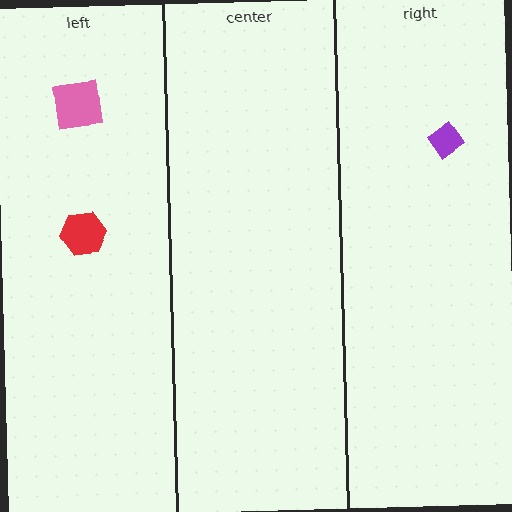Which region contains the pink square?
The left region.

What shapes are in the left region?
The pink square, the red hexagon.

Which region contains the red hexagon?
The left region.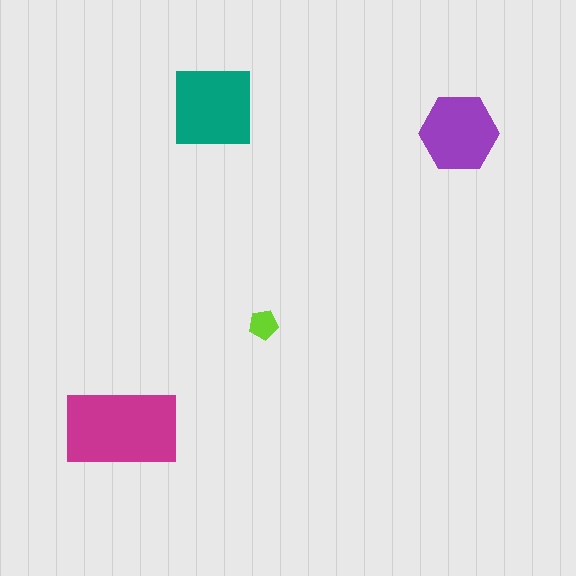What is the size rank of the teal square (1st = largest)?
2nd.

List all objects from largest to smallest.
The magenta rectangle, the teal square, the purple hexagon, the lime pentagon.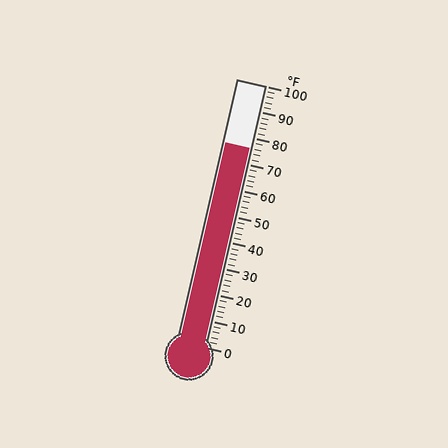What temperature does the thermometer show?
The thermometer shows approximately 76°F.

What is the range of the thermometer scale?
The thermometer scale ranges from 0°F to 100°F.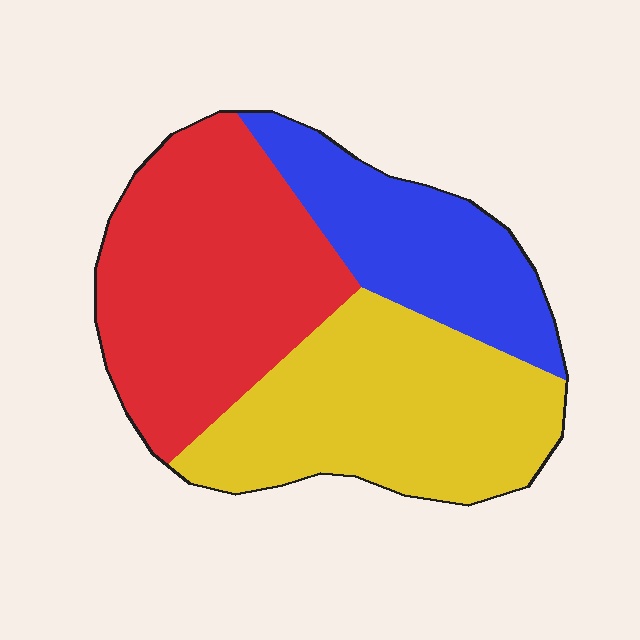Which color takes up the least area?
Blue, at roughly 25%.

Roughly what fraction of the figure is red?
Red takes up about two fifths (2/5) of the figure.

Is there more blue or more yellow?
Yellow.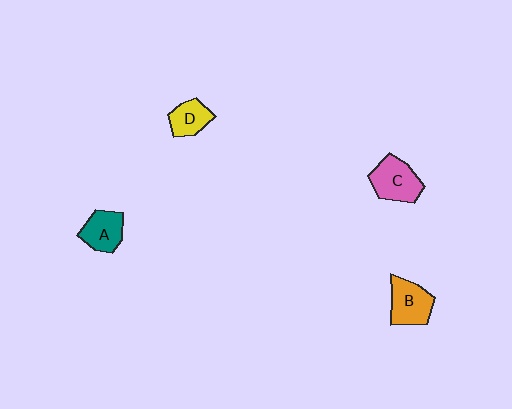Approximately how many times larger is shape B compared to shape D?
Approximately 1.4 times.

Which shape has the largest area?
Shape C (pink).